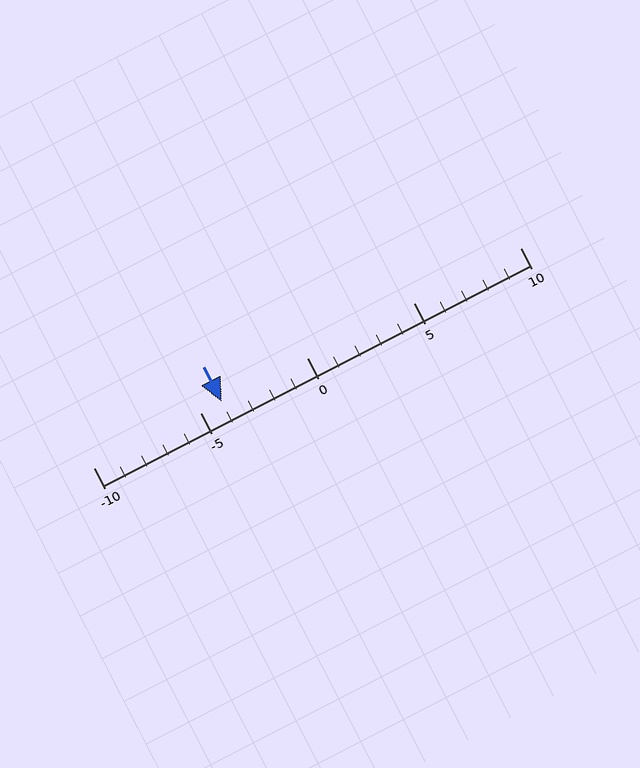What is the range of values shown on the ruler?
The ruler shows values from -10 to 10.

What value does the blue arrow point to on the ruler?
The blue arrow points to approximately -4.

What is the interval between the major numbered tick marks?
The major tick marks are spaced 5 units apart.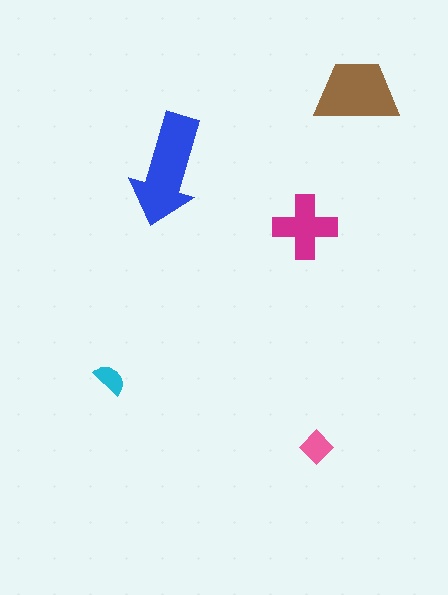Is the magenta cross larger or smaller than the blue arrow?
Smaller.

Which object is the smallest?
The cyan semicircle.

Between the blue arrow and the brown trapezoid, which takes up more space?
The blue arrow.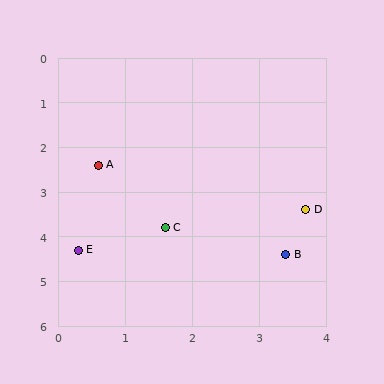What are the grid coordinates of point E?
Point E is at approximately (0.3, 4.3).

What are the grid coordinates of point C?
Point C is at approximately (1.6, 3.8).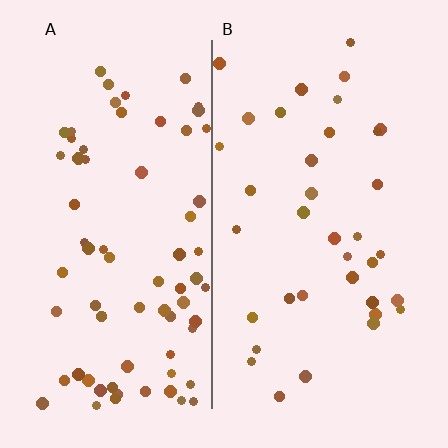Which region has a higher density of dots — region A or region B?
A (the left).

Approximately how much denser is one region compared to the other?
Approximately 2.0× — region A over region B.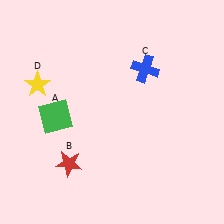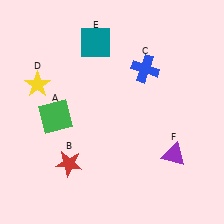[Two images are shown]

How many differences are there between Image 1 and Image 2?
There are 2 differences between the two images.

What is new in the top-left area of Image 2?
A teal square (E) was added in the top-left area of Image 2.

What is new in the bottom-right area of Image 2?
A purple triangle (F) was added in the bottom-right area of Image 2.